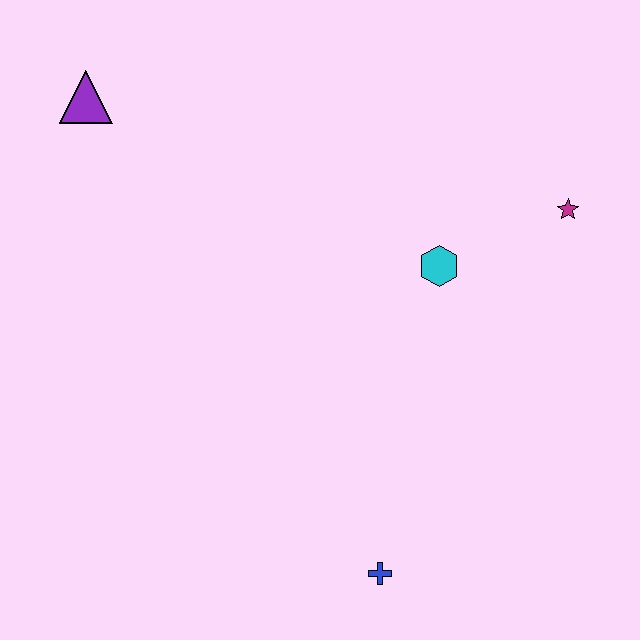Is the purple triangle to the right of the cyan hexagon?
No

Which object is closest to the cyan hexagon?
The magenta star is closest to the cyan hexagon.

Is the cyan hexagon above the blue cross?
Yes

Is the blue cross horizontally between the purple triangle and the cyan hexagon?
Yes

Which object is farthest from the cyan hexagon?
The purple triangle is farthest from the cyan hexagon.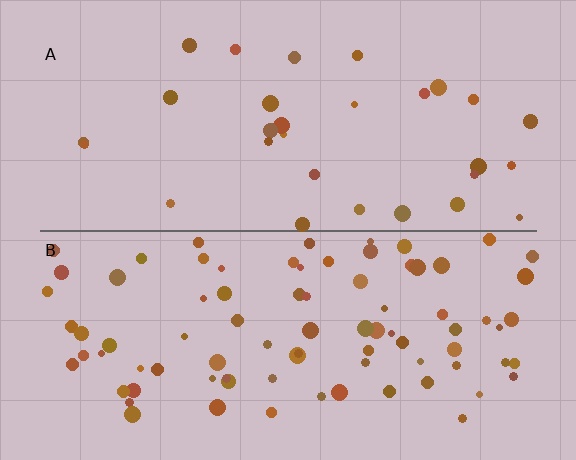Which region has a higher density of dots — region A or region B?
B (the bottom).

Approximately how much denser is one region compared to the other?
Approximately 2.8× — region B over region A.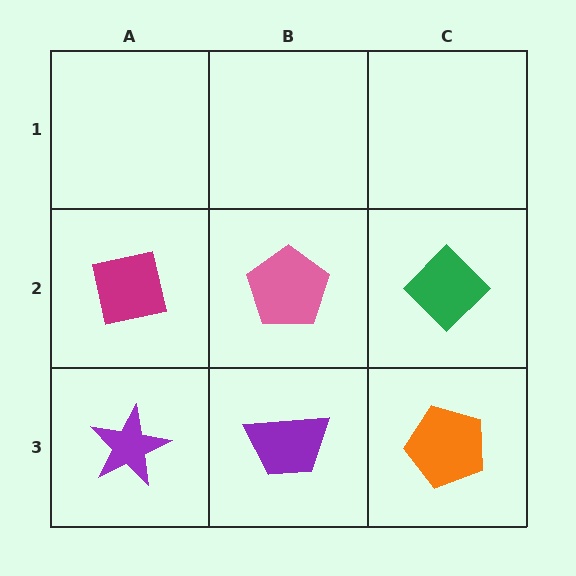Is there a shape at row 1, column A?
No, that cell is empty.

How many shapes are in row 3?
3 shapes.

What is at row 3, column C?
An orange pentagon.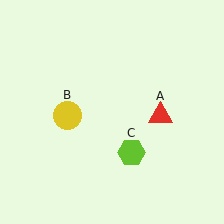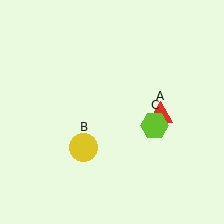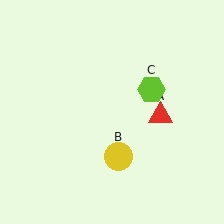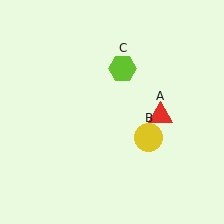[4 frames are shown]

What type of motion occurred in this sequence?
The yellow circle (object B), lime hexagon (object C) rotated counterclockwise around the center of the scene.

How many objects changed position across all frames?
2 objects changed position: yellow circle (object B), lime hexagon (object C).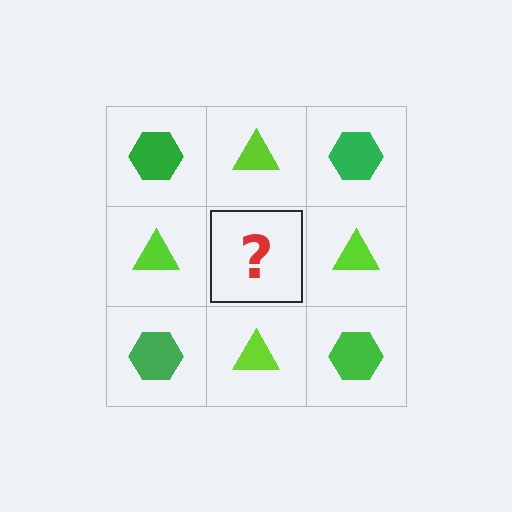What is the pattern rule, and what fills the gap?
The rule is that it alternates green hexagon and lime triangle in a checkerboard pattern. The gap should be filled with a green hexagon.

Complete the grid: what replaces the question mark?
The question mark should be replaced with a green hexagon.